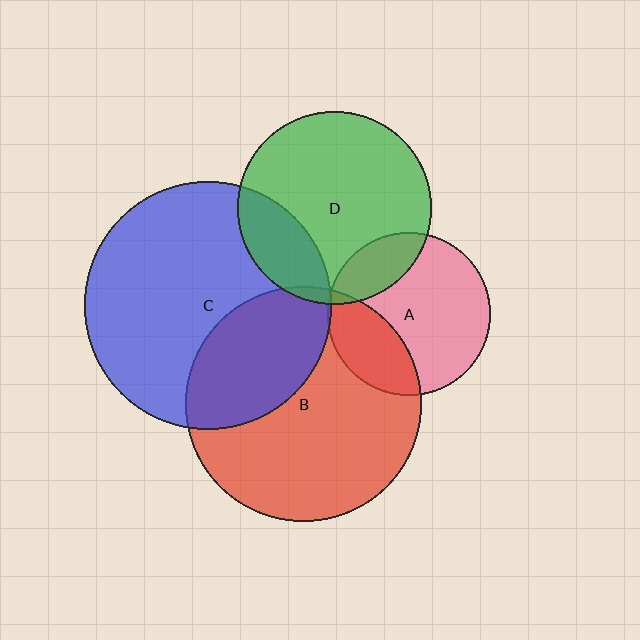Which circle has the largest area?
Circle C (blue).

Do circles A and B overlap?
Yes.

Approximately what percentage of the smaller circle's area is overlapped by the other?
Approximately 30%.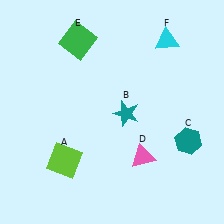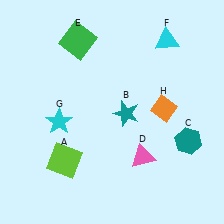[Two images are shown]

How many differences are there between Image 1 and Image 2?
There are 2 differences between the two images.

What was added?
A cyan star (G), an orange diamond (H) were added in Image 2.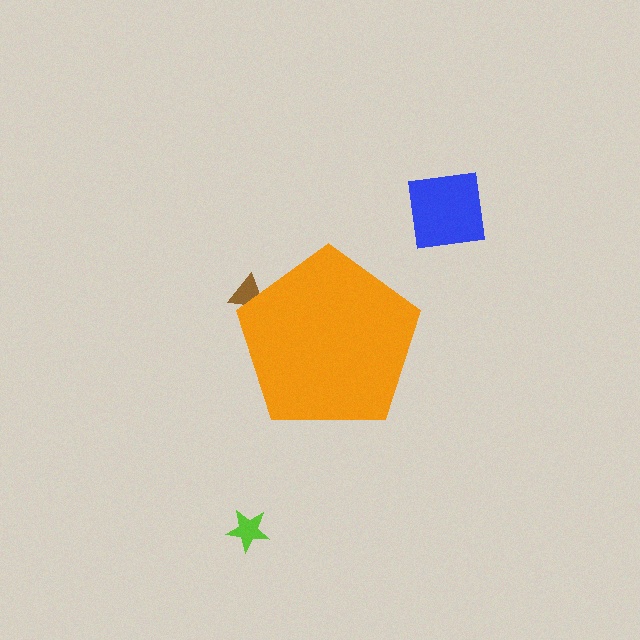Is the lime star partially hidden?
No, the lime star is fully visible.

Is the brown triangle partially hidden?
Yes, the brown triangle is partially hidden behind the orange pentagon.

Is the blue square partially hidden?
No, the blue square is fully visible.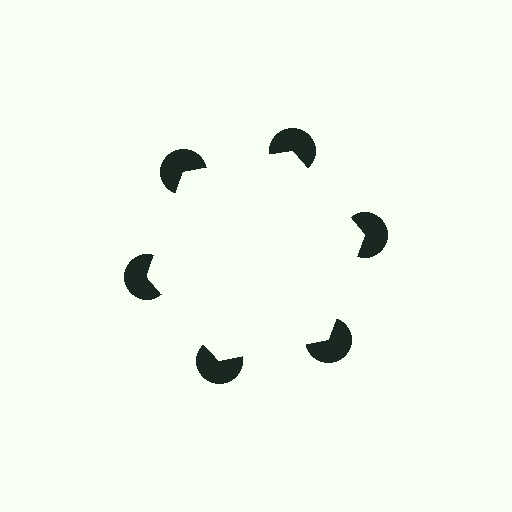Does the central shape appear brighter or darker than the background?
It typically appears slightly brighter than the background, even though no actual brightness change is drawn.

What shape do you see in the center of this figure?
An illusory hexagon — its edges are inferred from the aligned wedge cuts in the pac-man discs, not physically drawn.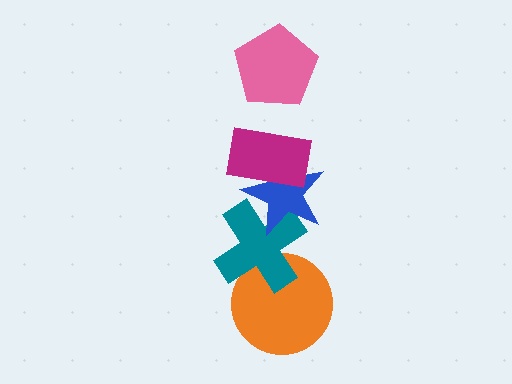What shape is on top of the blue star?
The magenta rectangle is on top of the blue star.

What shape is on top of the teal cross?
The blue star is on top of the teal cross.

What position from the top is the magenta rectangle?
The magenta rectangle is 2nd from the top.